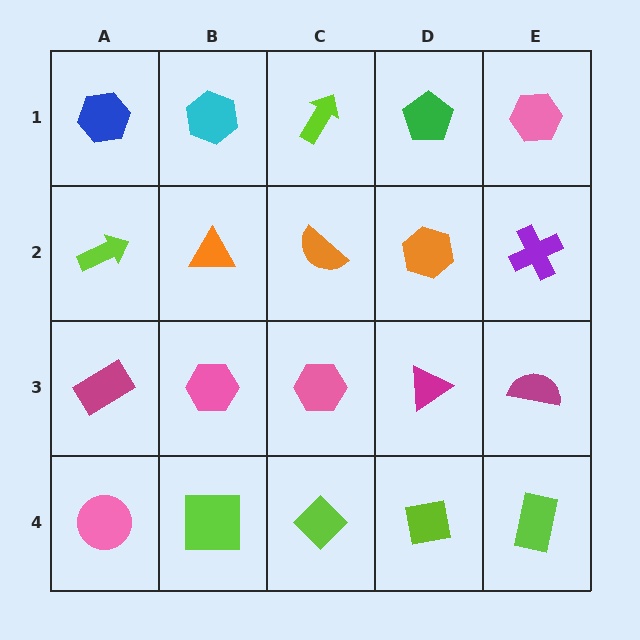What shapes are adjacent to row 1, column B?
An orange triangle (row 2, column B), a blue hexagon (row 1, column A), a lime arrow (row 1, column C).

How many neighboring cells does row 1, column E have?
2.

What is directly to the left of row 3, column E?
A magenta triangle.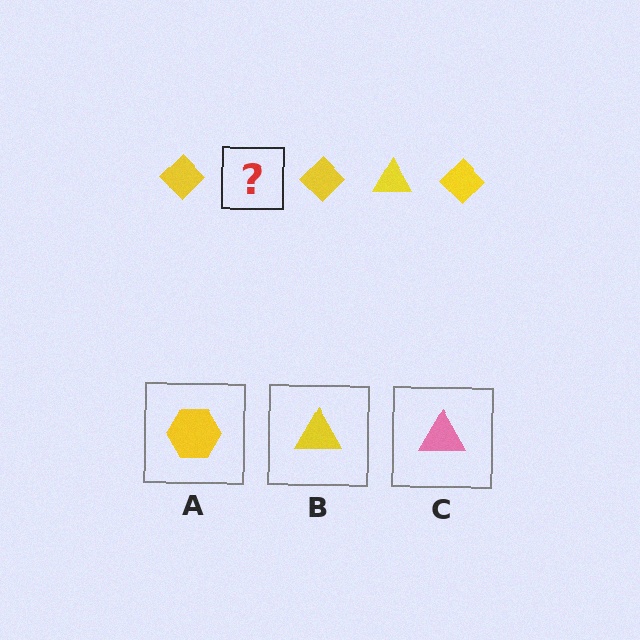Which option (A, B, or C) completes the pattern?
B.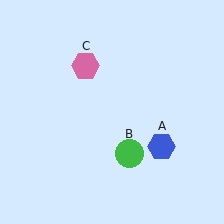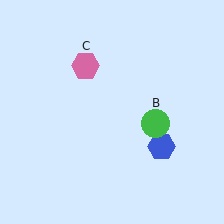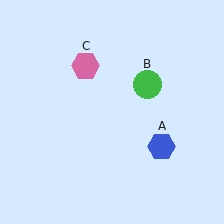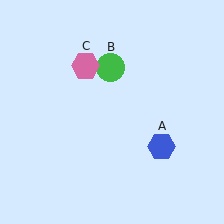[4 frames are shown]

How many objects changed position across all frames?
1 object changed position: green circle (object B).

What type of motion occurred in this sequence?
The green circle (object B) rotated counterclockwise around the center of the scene.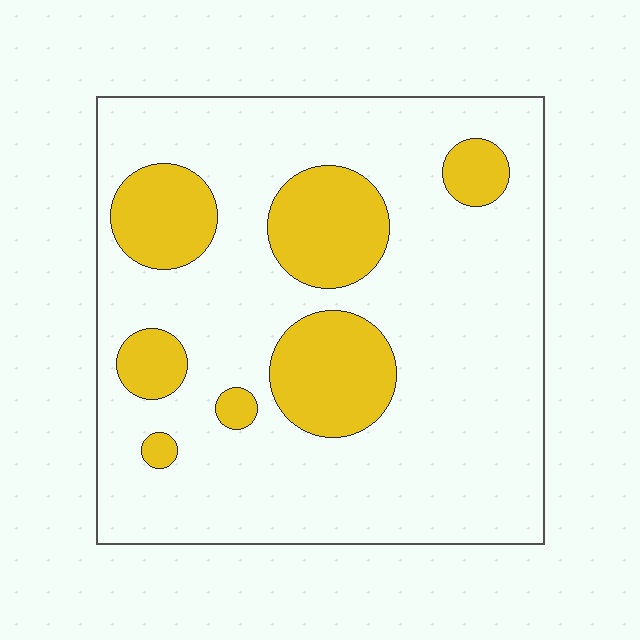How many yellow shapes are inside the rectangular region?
7.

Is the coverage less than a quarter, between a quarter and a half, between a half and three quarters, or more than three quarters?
Less than a quarter.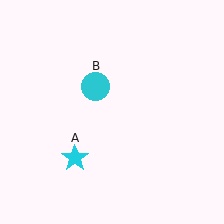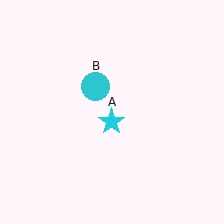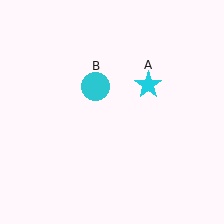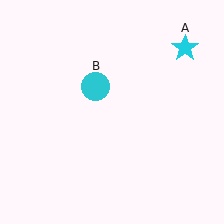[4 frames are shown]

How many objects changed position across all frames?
1 object changed position: cyan star (object A).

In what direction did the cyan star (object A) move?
The cyan star (object A) moved up and to the right.